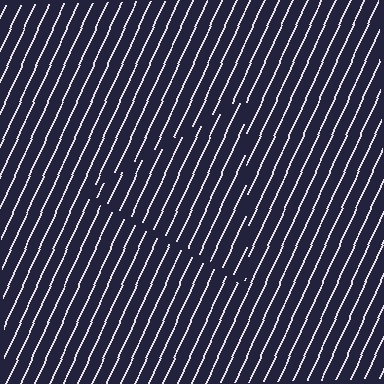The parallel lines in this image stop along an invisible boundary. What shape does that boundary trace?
An illusory triangle. The interior of the shape contains the same grating, shifted by half a period — the contour is defined by the phase discontinuity where line-ends from the inner and outer gratings abut.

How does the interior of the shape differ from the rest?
The interior of the shape contains the same grating, shifted by half a period — the contour is defined by the phase discontinuity where line-ends from the inner and outer gratings abut.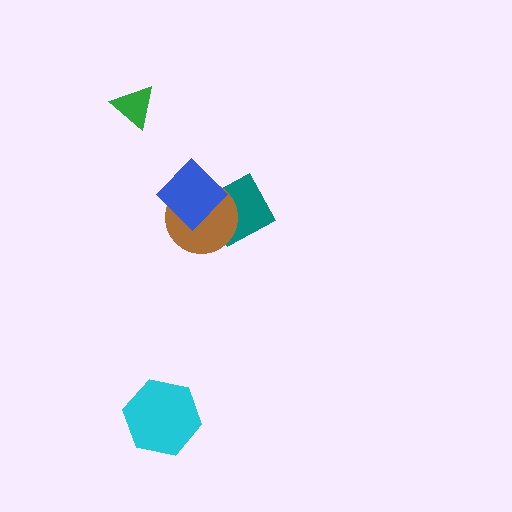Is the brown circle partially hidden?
Yes, it is partially covered by another shape.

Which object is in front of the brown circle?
The blue diamond is in front of the brown circle.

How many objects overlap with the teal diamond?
2 objects overlap with the teal diamond.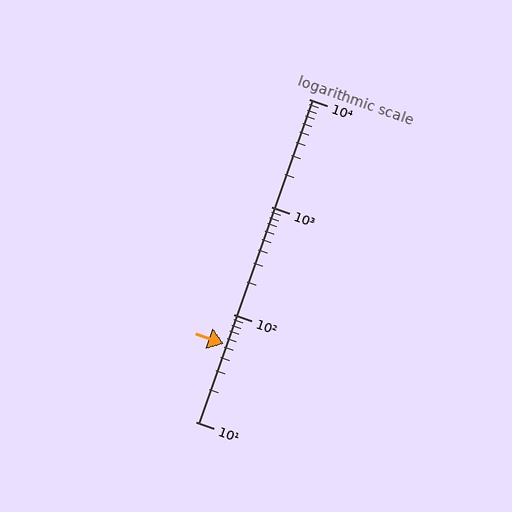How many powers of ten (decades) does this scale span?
The scale spans 3 decades, from 10 to 10000.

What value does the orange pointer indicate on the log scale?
The pointer indicates approximately 53.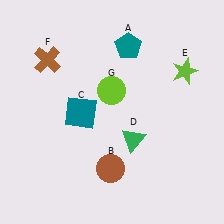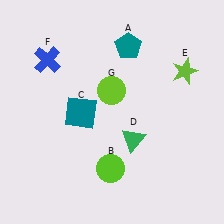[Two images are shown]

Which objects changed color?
B changed from brown to lime. F changed from brown to blue.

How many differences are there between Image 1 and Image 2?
There are 2 differences between the two images.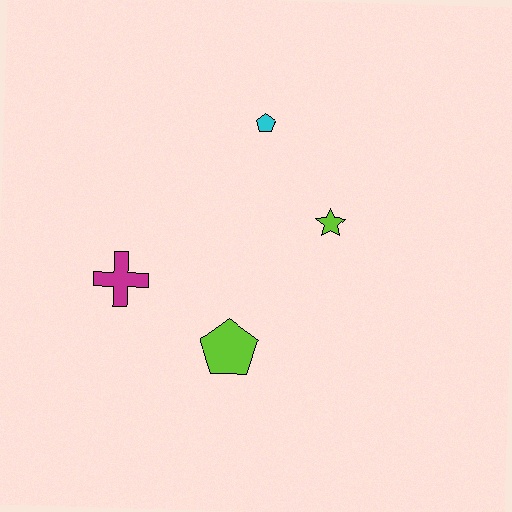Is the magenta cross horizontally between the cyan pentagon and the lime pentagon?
No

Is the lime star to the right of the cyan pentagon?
Yes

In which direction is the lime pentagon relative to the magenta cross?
The lime pentagon is to the right of the magenta cross.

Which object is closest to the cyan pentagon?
The lime star is closest to the cyan pentagon.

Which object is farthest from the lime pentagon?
The cyan pentagon is farthest from the lime pentagon.